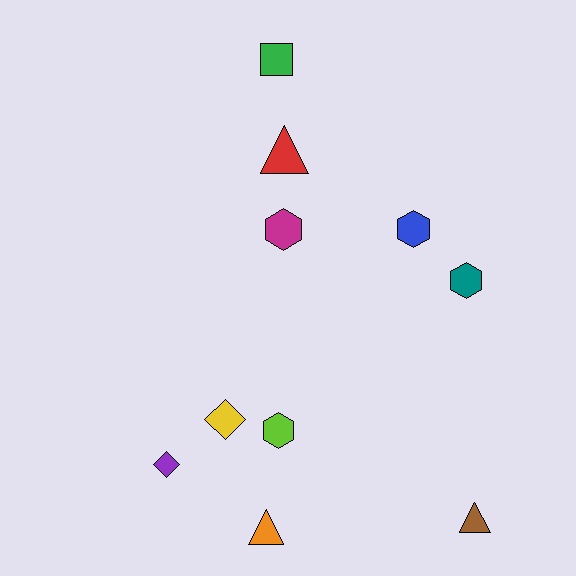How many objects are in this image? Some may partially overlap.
There are 10 objects.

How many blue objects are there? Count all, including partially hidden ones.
There is 1 blue object.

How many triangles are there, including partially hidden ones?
There are 3 triangles.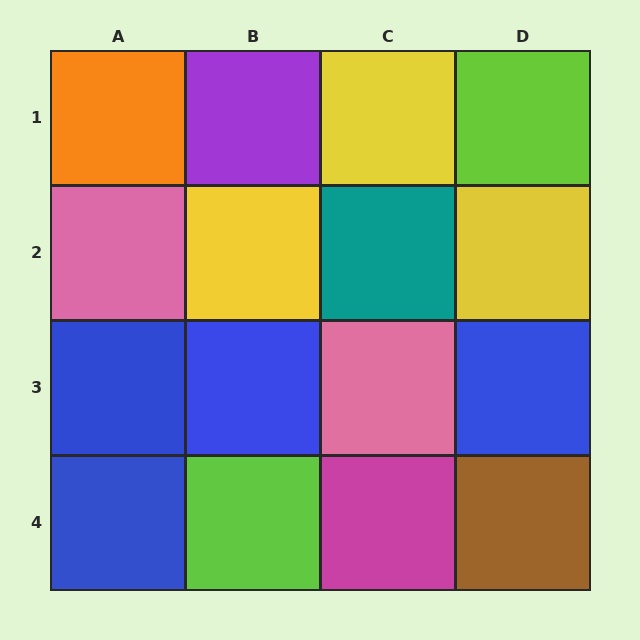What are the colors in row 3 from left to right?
Blue, blue, pink, blue.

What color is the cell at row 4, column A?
Blue.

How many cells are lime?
2 cells are lime.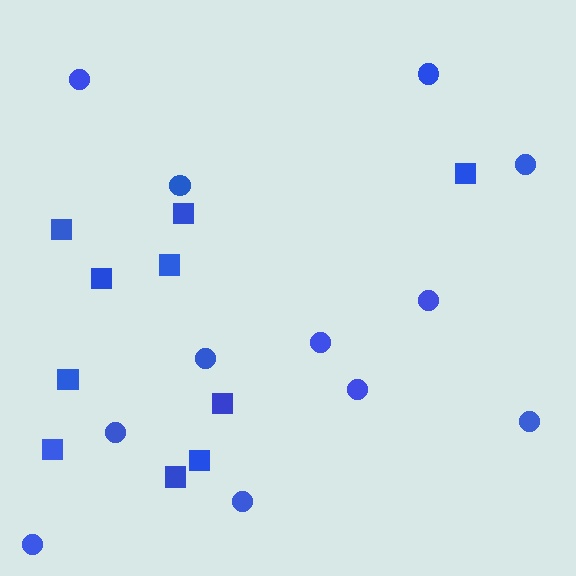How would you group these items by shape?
There are 2 groups: one group of circles (12) and one group of squares (10).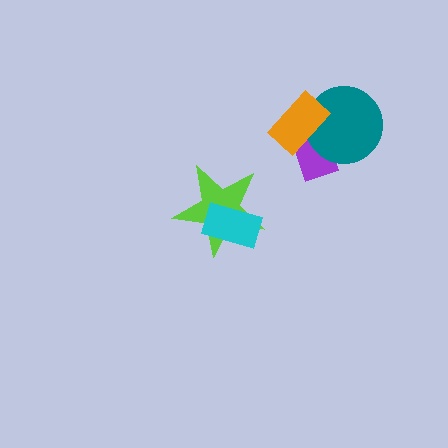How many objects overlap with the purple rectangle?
2 objects overlap with the purple rectangle.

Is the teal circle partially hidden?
Yes, it is partially covered by another shape.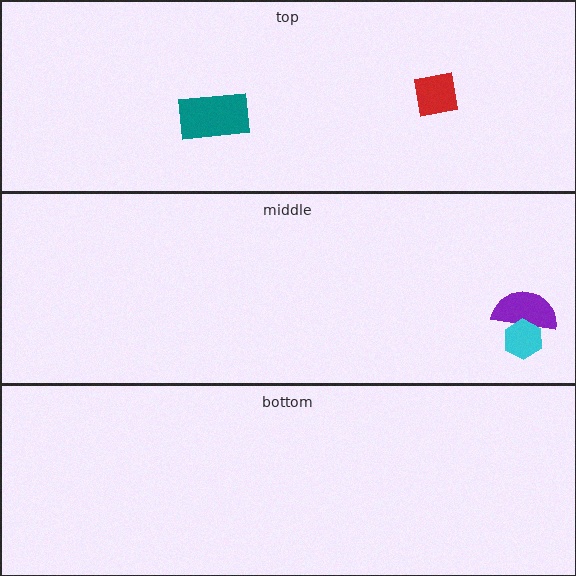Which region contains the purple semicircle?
The middle region.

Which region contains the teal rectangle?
The top region.